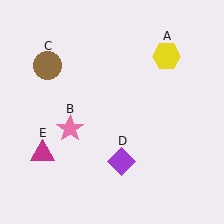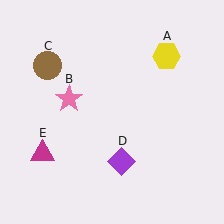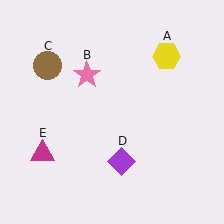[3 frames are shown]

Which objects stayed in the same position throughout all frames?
Yellow hexagon (object A) and brown circle (object C) and purple diamond (object D) and magenta triangle (object E) remained stationary.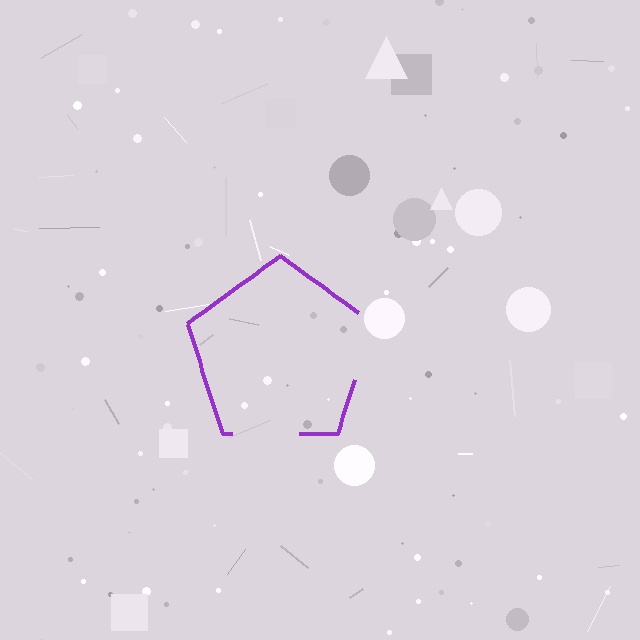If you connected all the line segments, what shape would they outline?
They would outline a pentagon.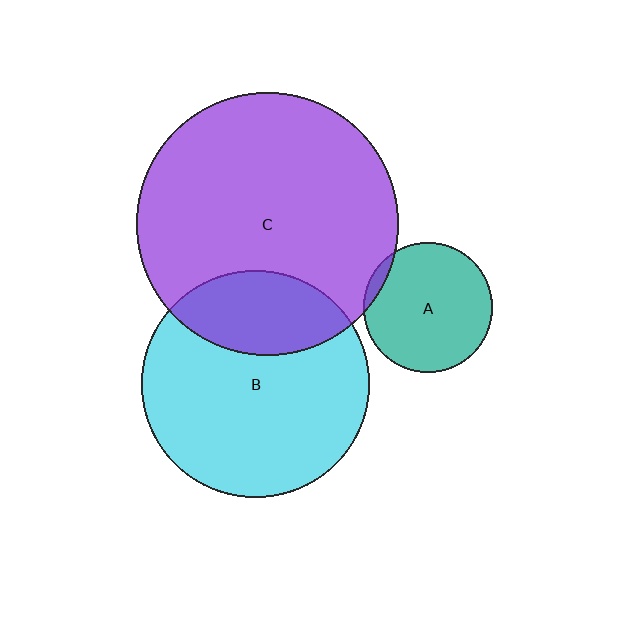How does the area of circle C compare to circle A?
Approximately 4.1 times.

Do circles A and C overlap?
Yes.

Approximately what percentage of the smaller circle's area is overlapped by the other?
Approximately 5%.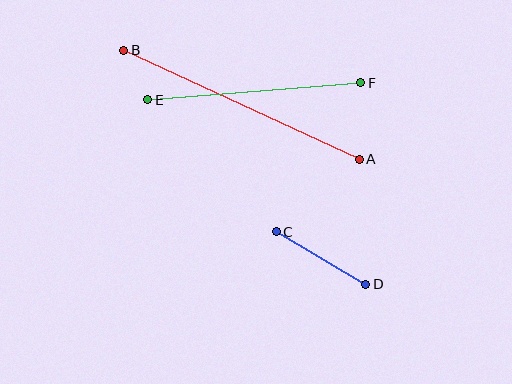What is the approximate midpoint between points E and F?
The midpoint is at approximately (254, 91) pixels.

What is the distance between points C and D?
The distance is approximately 104 pixels.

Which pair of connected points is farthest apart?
Points A and B are farthest apart.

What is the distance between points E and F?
The distance is approximately 214 pixels.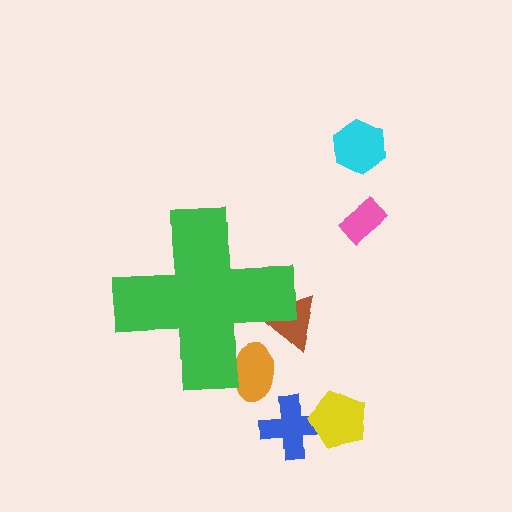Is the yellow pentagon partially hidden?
No, the yellow pentagon is fully visible.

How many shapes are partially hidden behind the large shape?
2 shapes are partially hidden.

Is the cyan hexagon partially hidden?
No, the cyan hexagon is fully visible.